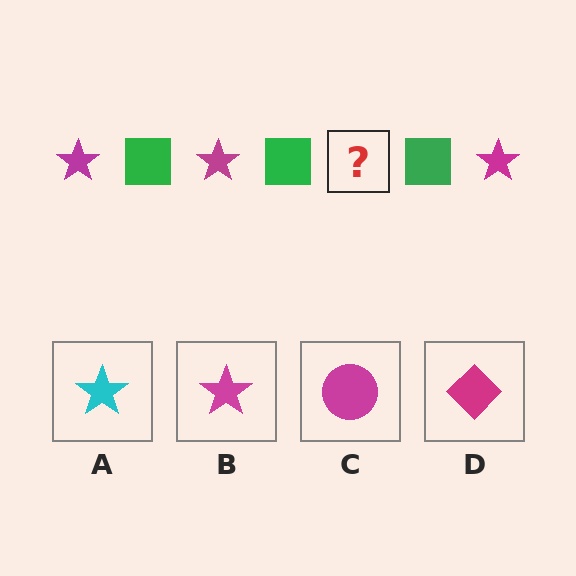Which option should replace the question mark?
Option B.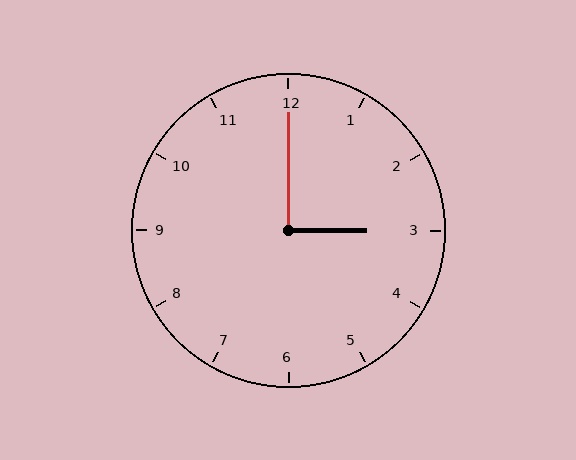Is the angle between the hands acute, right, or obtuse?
It is right.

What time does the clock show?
3:00.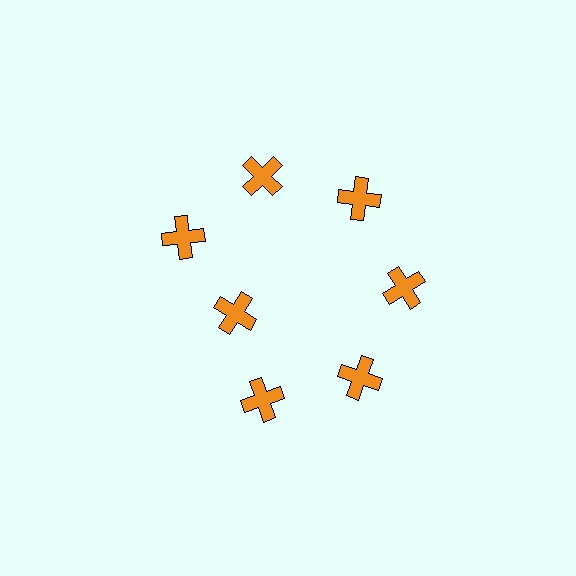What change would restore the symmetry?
The symmetry would be restored by moving it outward, back onto the ring so that all 7 crosses sit at equal angles and equal distance from the center.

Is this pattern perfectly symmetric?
No. The 7 orange crosses are arranged in a ring, but one element near the 8 o'clock position is pulled inward toward the center, breaking the 7-fold rotational symmetry.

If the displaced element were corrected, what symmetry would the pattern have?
It would have 7-fold rotational symmetry — the pattern would map onto itself every 51 degrees.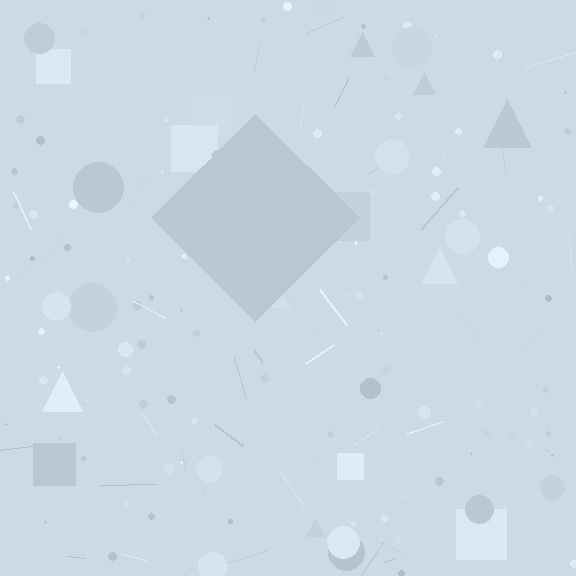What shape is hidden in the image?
A diamond is hidden in the image.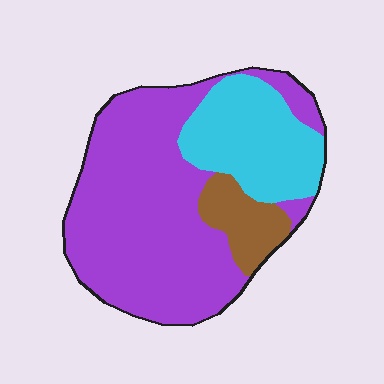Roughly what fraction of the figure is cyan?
Cyan takes up about one quarter (1/4) of the figure.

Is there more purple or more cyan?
Purple.